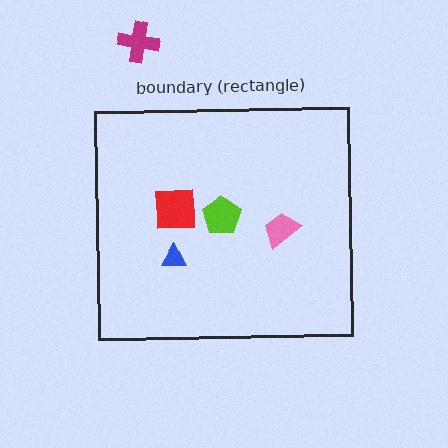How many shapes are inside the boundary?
4 inside, 1 outside.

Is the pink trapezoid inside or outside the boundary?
Inside.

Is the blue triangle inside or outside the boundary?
Inside.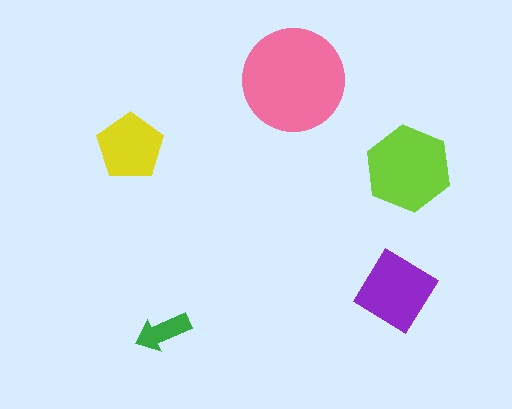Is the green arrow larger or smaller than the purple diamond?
Smaller.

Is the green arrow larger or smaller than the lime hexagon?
Smaller.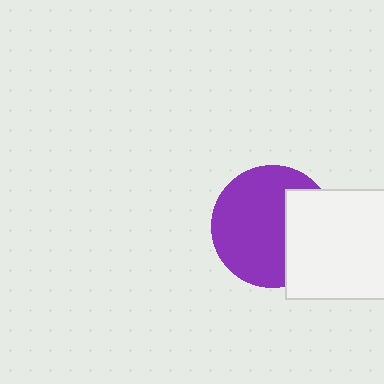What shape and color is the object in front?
The object in front is a white rectangle.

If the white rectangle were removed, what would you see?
You would see the complete purple circle.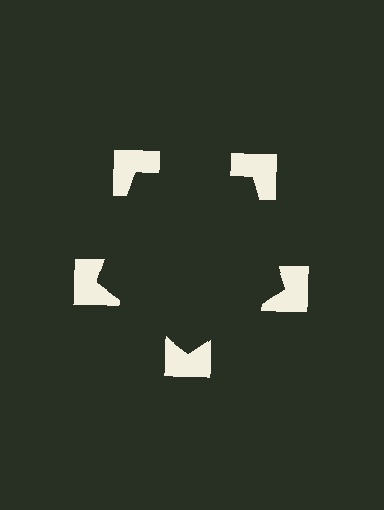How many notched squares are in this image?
There are 5 — one at each vertex of the illusory pentagon.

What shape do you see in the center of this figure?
An illusory pentagon — its edges are inferred from the aligned wedge cuts in the notched squares, not physically drawn.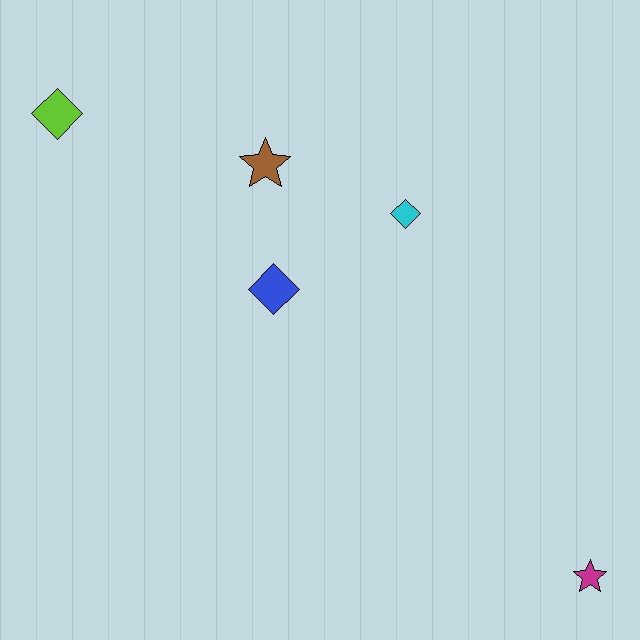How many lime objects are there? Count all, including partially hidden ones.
There is 1 lime object.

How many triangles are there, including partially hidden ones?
There are no triangles.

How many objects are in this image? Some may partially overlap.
There are 5 objects.